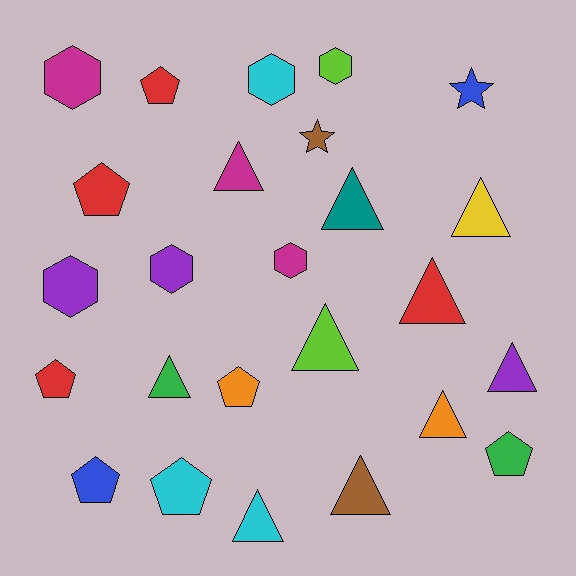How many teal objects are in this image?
There is 1 teal object.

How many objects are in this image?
There are 25 objects.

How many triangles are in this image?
There are 10 triangles.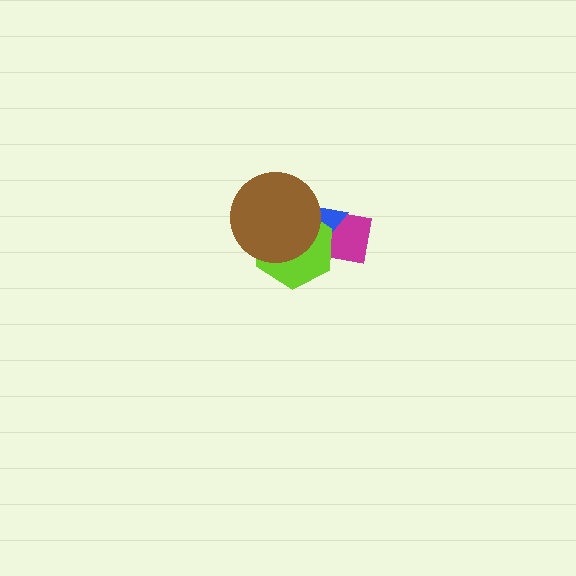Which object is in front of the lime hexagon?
The brown circle is in front of the lime hexagon.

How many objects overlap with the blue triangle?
3 objects overlap with the blue triangle.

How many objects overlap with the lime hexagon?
3 objects overlap with the lime hexagon.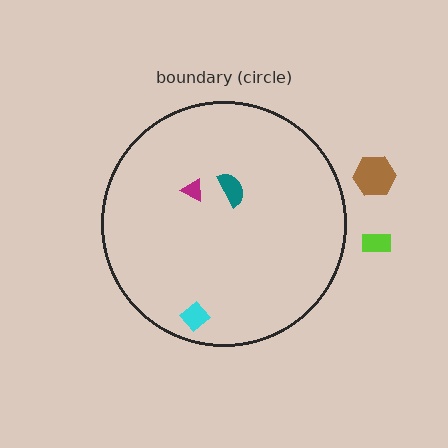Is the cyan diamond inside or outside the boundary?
Inside.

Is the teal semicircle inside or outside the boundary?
Inside.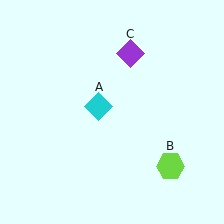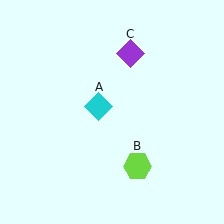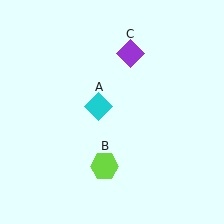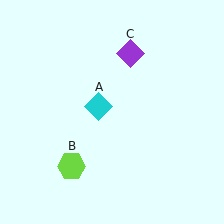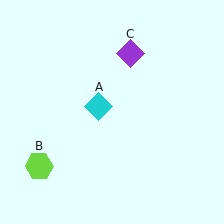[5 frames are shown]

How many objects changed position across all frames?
1 object changed position: lime hexagon (object B).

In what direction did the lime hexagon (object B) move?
The lime hexagon (object B) moved left.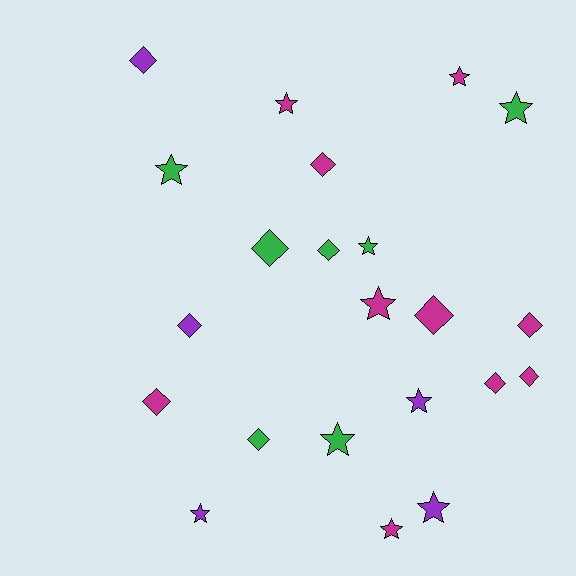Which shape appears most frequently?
Diamond, with 11 objects.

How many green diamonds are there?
There are 3 green diamonds.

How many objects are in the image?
There are 22 objects.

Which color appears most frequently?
Magenta, with 10 objects.